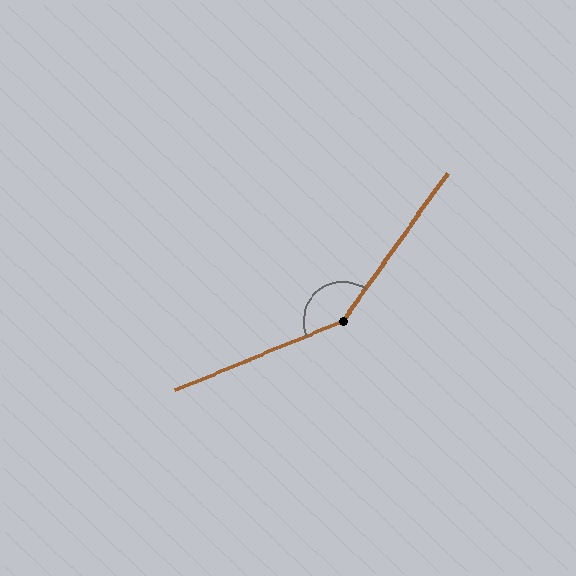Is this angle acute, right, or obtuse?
It is obtuse.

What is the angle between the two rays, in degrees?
Approximately 148 degrees.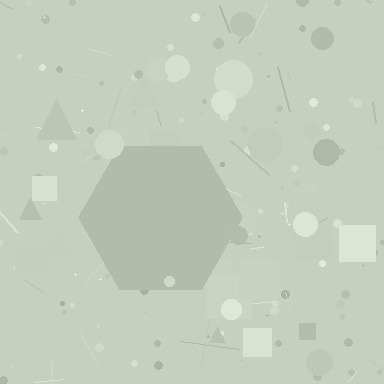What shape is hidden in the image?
A hexagon is hidden in the image.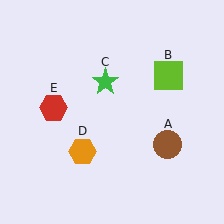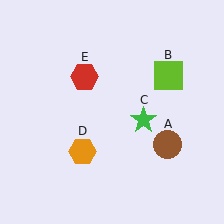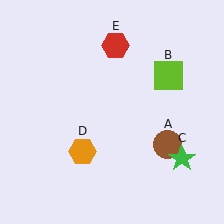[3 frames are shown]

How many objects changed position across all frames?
2 objects changed position: green star (object C), red hexagon (object E).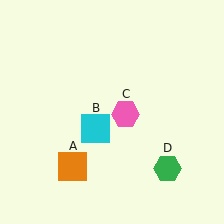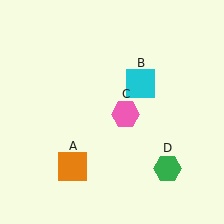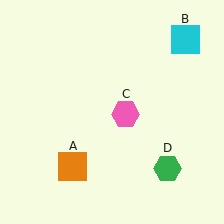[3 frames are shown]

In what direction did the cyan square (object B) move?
The cyan square (object B) moved up and to the right.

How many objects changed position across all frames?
1 object changed position: cyan square (object B).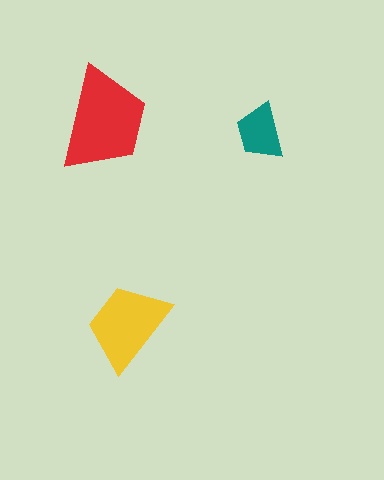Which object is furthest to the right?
The teal trapezoid is rightmost.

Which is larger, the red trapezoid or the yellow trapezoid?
The red one.